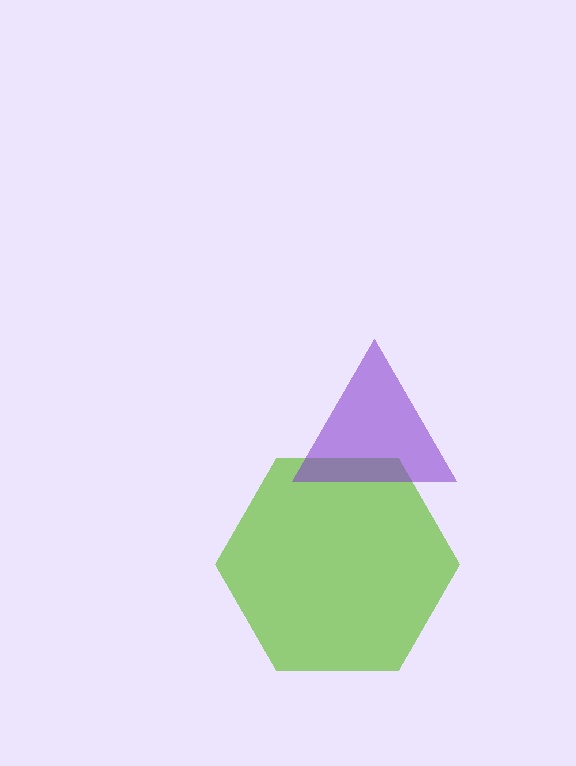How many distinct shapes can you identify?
There are 2 distinct shapes: a lime hexagon, a purple triangle.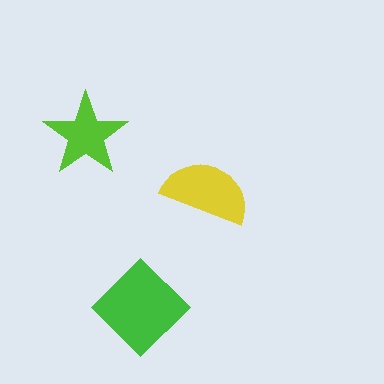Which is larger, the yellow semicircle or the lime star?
The yellow semicircle.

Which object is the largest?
The green diamond.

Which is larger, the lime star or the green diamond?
The green diamond.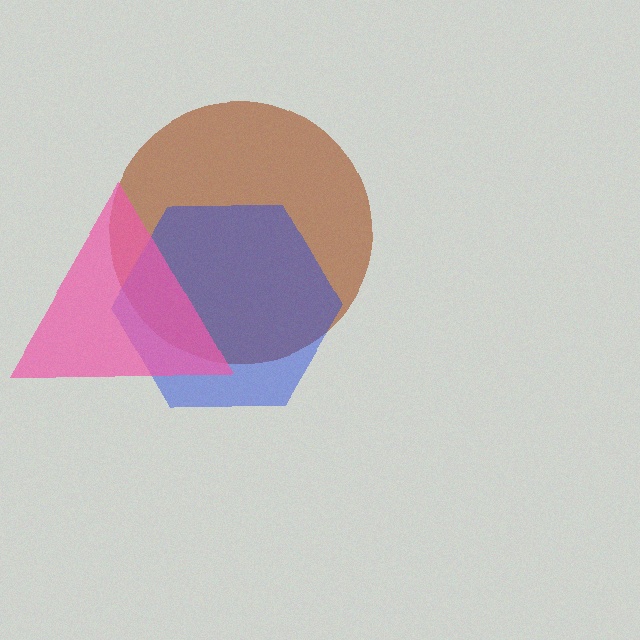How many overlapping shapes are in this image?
There are 3 overlapping shapes in the image.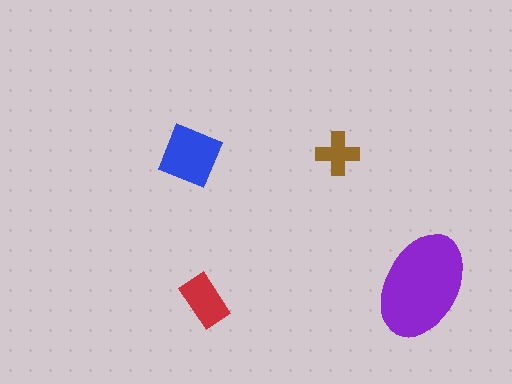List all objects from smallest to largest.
The brown cross, the red rectangle, the blue diamond, the purple ellipse.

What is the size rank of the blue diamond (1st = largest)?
2nd.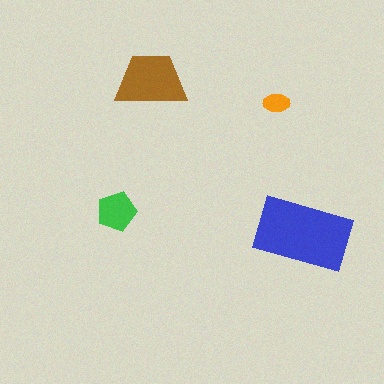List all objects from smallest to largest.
The orange ellipse, the green pentagon, the brown trapezoid, the blue rectangle.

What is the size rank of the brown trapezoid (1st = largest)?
2nd.